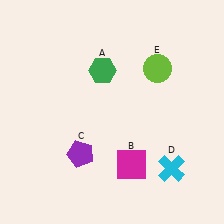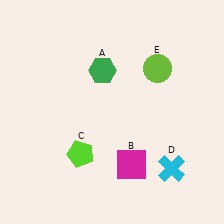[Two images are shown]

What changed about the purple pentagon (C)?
In Image 1, C is purple. In Image 2, it changed to lime.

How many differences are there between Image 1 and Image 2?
There is 1 difference between the two images.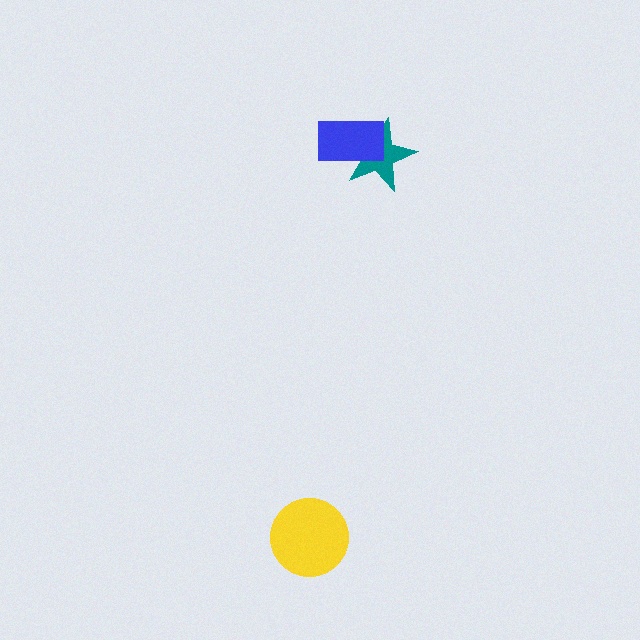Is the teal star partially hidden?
Yes, it is partially covered by another shape.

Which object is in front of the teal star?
The blue rectangle is in front of the teal star.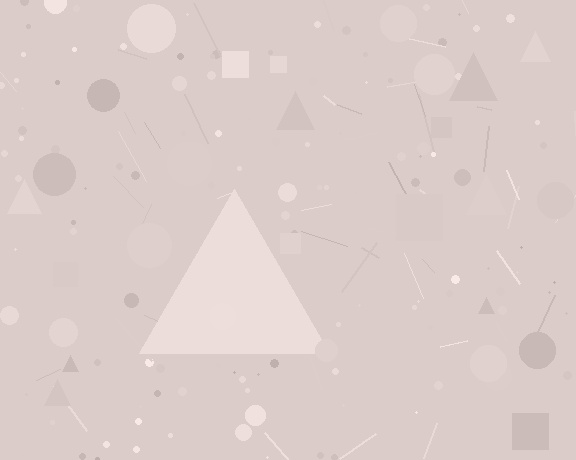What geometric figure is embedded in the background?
A triangle is embedded in the background.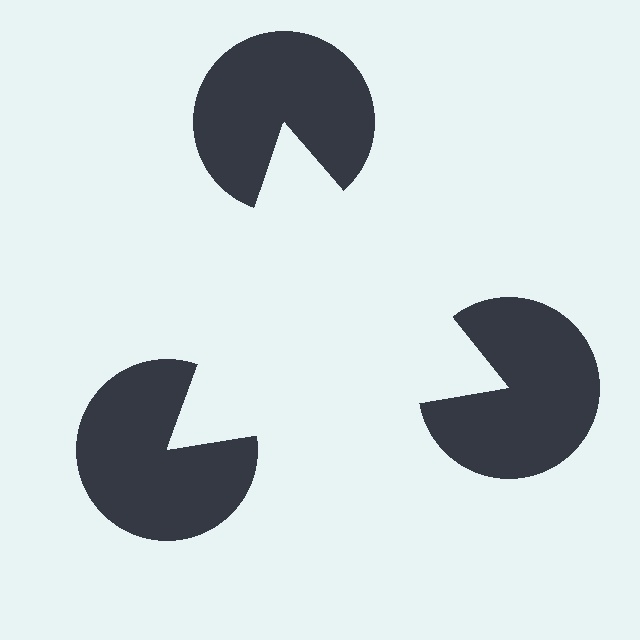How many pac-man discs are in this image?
There are 3 — one at each vertex of the illusory triangle.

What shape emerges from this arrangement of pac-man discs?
An illusory triangle — its edges are inferred from the aligned wedge cuts in the pac-man discs, not physically drawn.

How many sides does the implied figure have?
3 sides.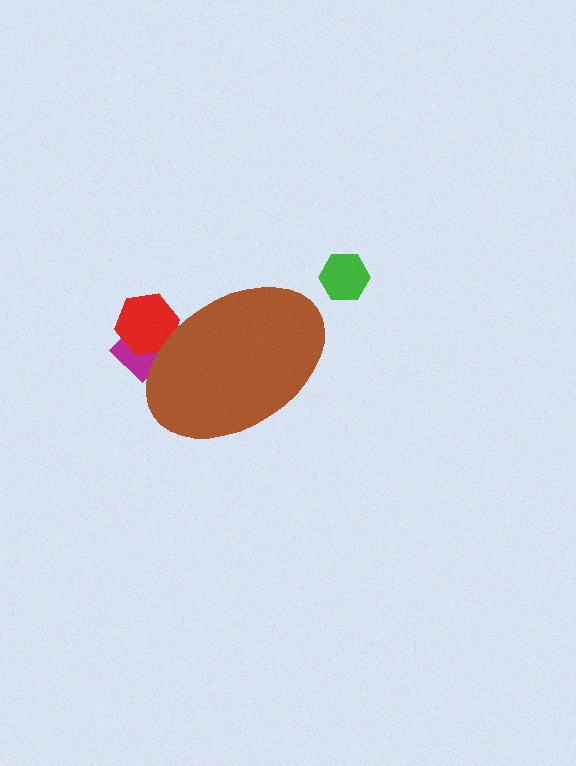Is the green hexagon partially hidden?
No, the green hexagon is fully visible.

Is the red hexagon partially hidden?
Yes, the red hexagon is partially hidden behind the brown ellipse.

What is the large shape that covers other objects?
A brown ellipse.